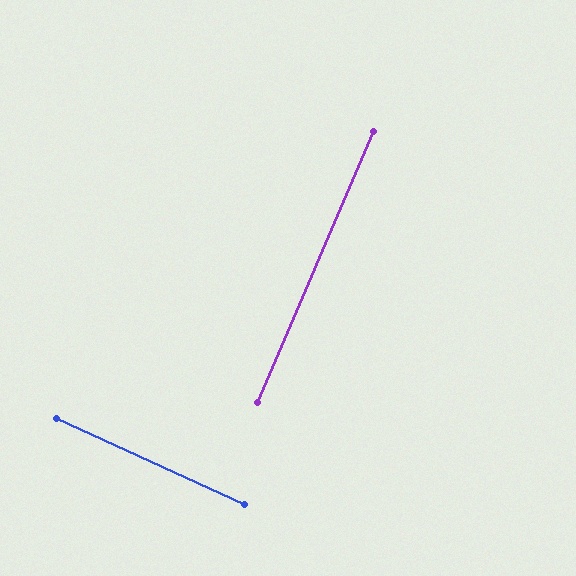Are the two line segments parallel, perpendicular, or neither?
Perpendicular — they meet at approximately 89°.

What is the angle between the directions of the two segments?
Approximately 89 degrees.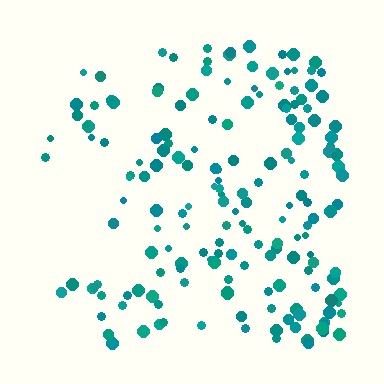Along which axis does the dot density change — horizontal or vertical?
Horizontal.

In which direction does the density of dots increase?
From left to right, with the right side densest.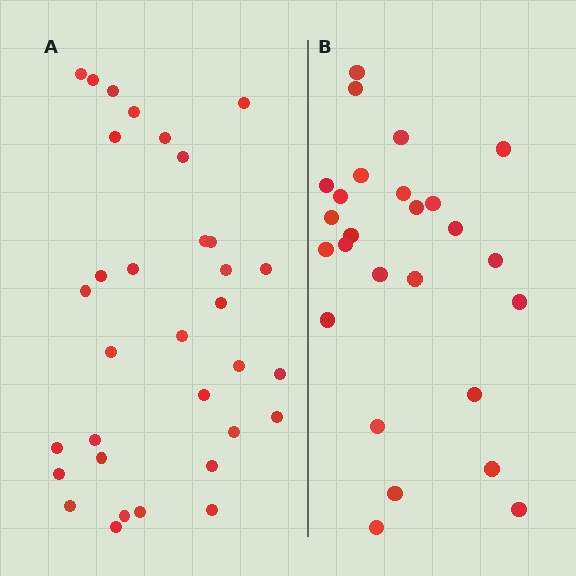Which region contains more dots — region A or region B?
Region A (the left region) has more dots.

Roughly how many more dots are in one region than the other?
Region A has roughly 8 or so more dots than region B.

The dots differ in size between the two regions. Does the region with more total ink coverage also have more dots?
No. Region B has more total ink coverage because its dots are larger, but region A actually contains more individual dots. Total area can be misleading — the number of items is what matters here.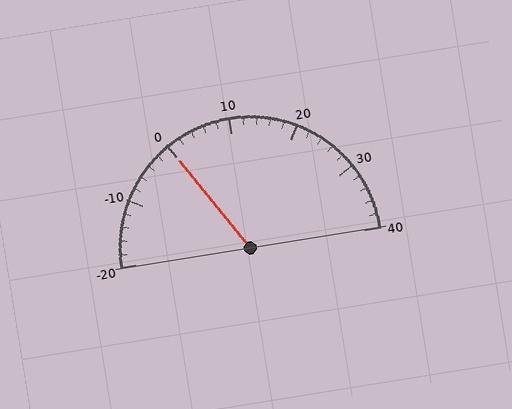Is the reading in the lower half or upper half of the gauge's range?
The reading is in the lower half of the range (-20 to 40).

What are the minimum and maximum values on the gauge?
The gauge ranges from -20 to 40.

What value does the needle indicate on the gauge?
The needle indicates approximately 0.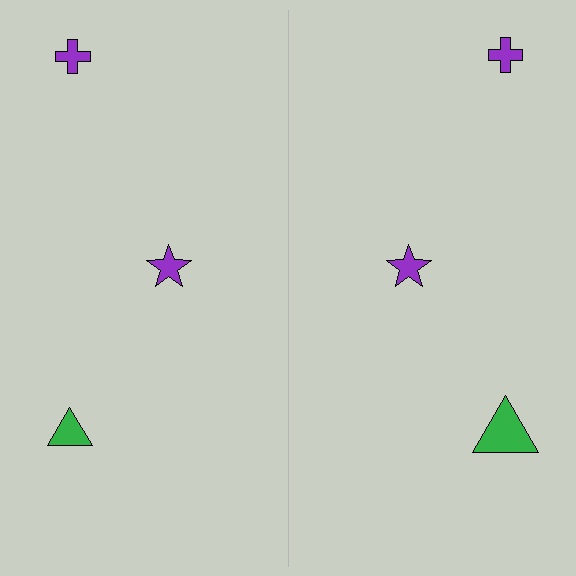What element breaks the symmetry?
The green triangle on the right side has a different size than its mirror counterpart.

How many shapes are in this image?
There are 6 shapes in this image.